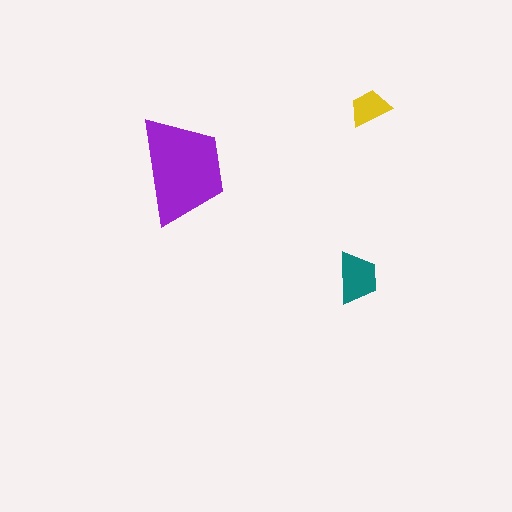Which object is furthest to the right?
The yellow trapezoid is rightmost.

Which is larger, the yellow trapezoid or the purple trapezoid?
The purple one.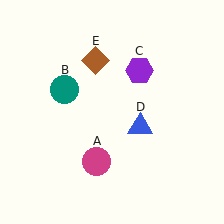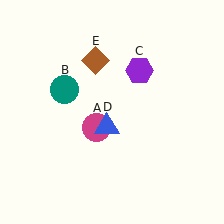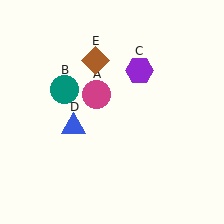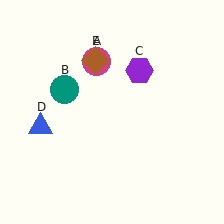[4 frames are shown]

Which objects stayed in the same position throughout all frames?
Teal circle (object B) and purple hexagon (object C) and brown diamond (object E) remained stationary.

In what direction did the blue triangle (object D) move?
The blue triangle (object D) moved left.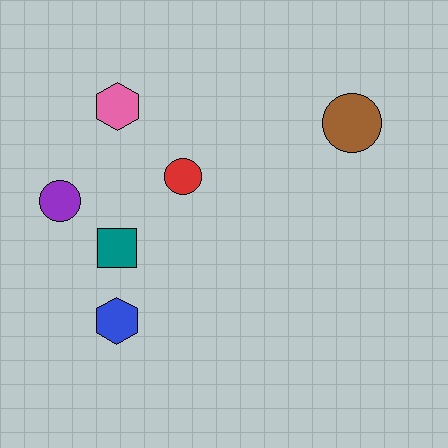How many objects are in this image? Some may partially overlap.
There are 6 objects.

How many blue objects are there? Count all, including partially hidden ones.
There is 1 blue object.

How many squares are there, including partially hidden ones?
There is 1 square.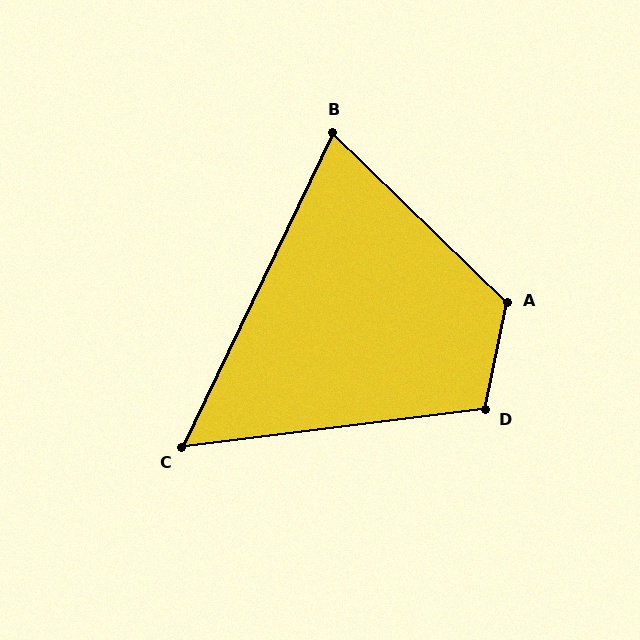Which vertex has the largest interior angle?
A, at approximately 123 degrees.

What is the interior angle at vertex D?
Approximately 109 degrees (obtuse).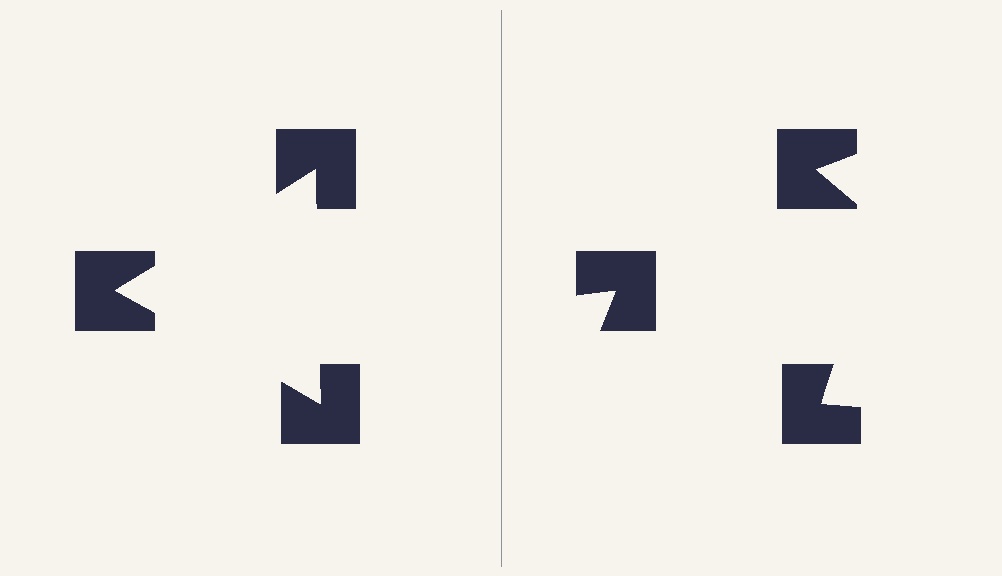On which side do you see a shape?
An illusory triangle appears on the left side. On the right side the wedge cuts are rotated, so no coherent shape forms.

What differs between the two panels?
The notched squares are positioned identically on both sides; only the wedge orientations differ. On the left they align to a triangle; on the right they are misaligned.